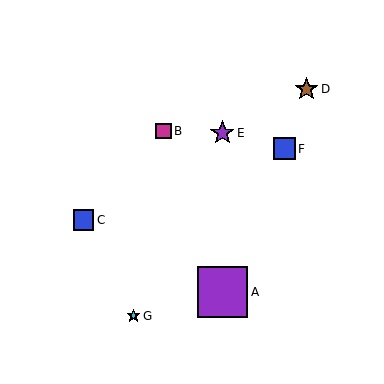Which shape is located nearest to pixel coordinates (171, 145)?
The magenta square (labeled B) at (164, 131) is nearest to that location.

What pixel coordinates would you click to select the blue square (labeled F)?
Click at (284, 149) to select the blue square F.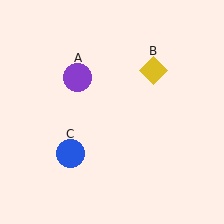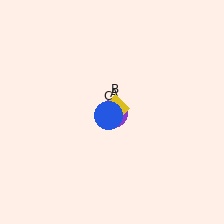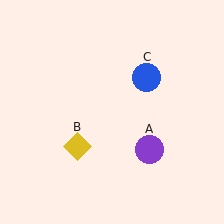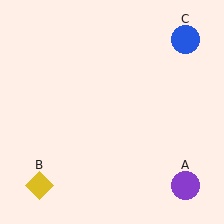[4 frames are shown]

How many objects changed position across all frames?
3 objects changed position: purple circle (object A), yellow diamond (object B), blue circle (object C).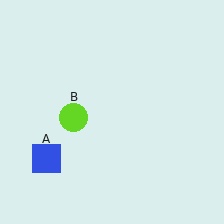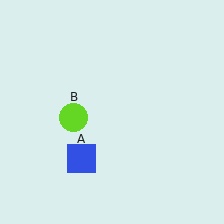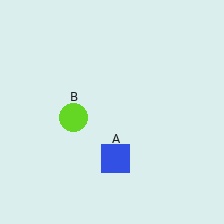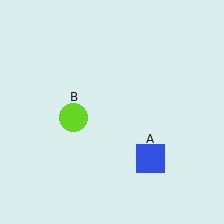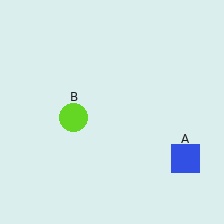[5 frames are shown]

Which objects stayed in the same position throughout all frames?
Lime circle (object B) remained stationary.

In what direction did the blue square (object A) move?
The blue square (object A) moved right.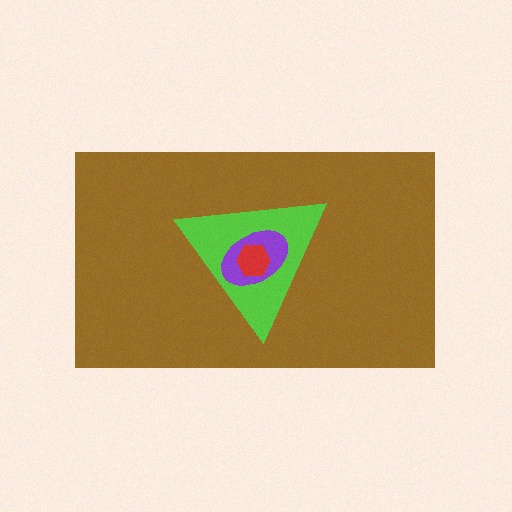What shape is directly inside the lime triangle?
The purple ellipse.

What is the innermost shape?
The red hexagon.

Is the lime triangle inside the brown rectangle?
Yes.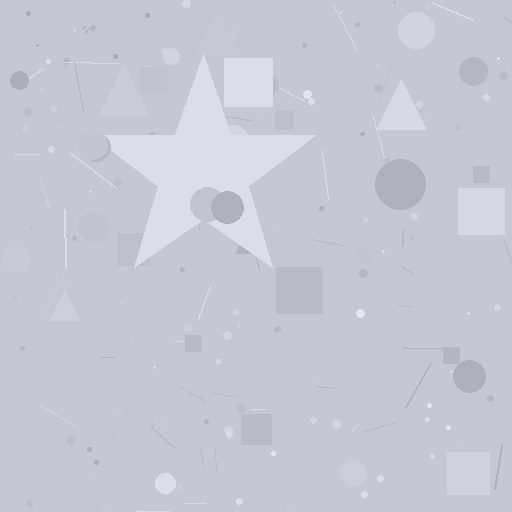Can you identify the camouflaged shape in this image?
The camouflaged shape is a star.